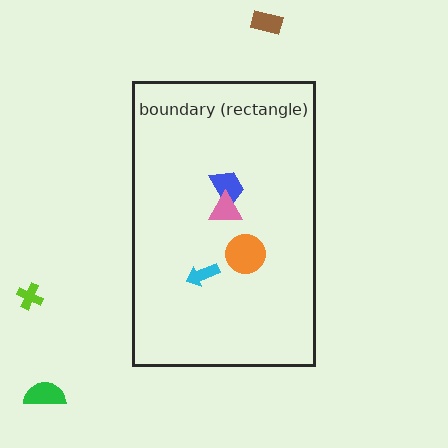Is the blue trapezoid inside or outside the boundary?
Inside.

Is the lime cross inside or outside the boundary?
Outside.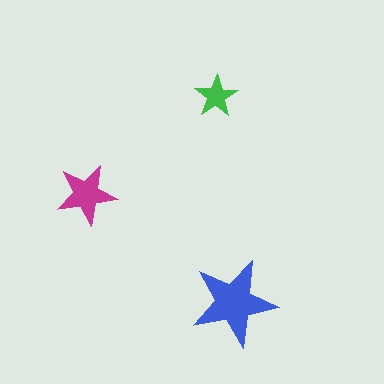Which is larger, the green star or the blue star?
The blue one.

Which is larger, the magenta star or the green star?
The magenta one.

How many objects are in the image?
There are 3 objects in the image.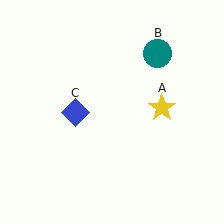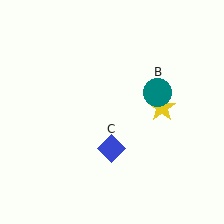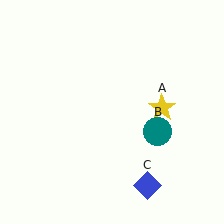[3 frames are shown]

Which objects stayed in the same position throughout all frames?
Yellow star (object A) remained stationary.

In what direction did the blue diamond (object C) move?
The blue diamond (object C) moved down and to the right.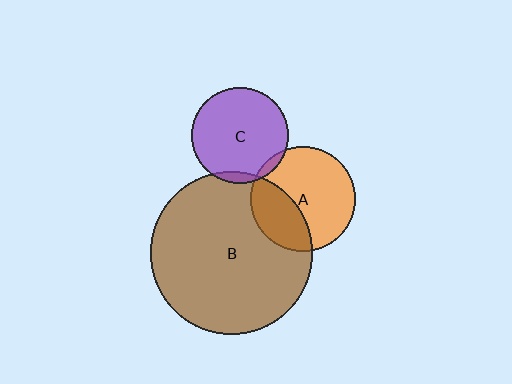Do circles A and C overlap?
Yes.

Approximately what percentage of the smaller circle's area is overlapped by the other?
Approximately 5%.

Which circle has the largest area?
Circle B (brown).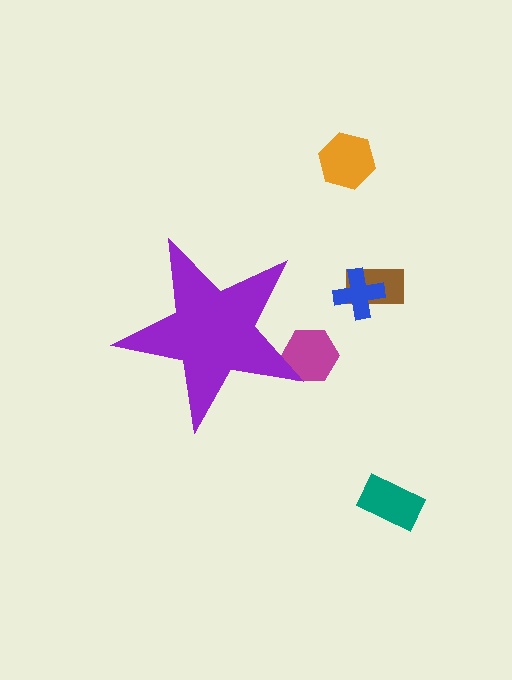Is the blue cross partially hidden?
No, the blue cross is fully visible.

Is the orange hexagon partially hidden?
No, the orange hexagon is fully visible.